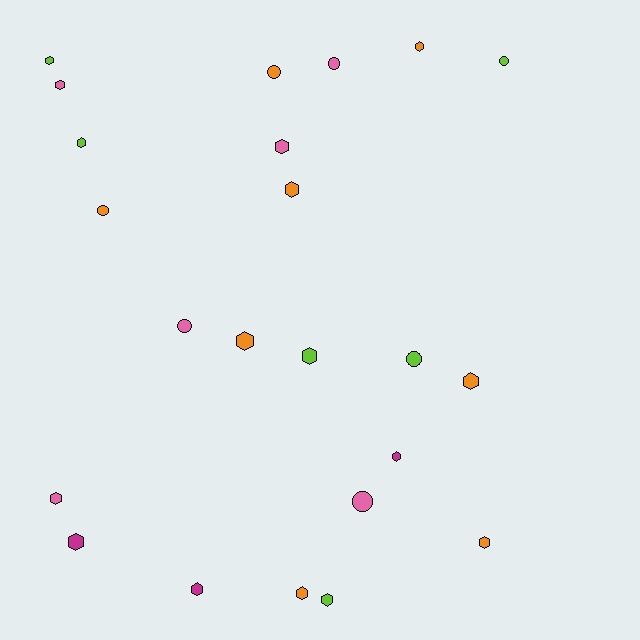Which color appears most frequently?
Orange, with 8 objects.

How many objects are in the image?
There are 23 objects.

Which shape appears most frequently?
Hexagon, with 16 objects.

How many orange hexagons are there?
There are 6 orange hexagons.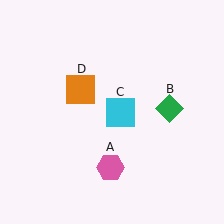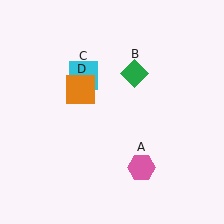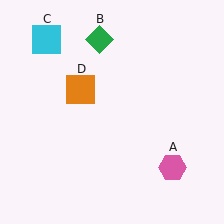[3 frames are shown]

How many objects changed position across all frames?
3 objects changed position: pink hexagon (object A), green diamond (object B), cyan square (object C).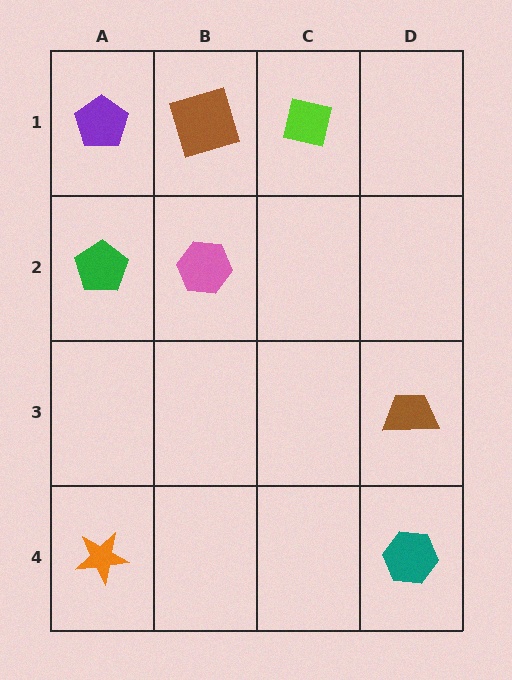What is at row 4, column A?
An orange star.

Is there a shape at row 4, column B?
No, that cell is empty.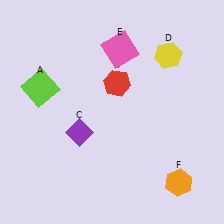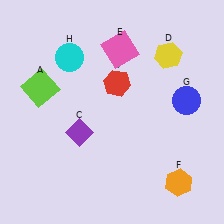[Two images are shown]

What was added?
A blue circle (G), a cyan circle (H) were added in Image 2.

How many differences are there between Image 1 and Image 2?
There are 2 differences between the two images.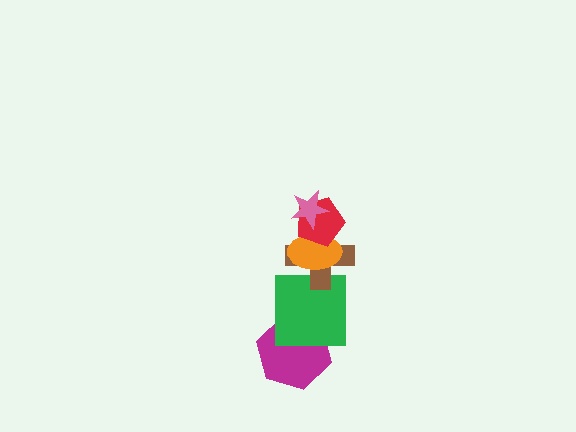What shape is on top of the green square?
The brown cross is on top of the green square.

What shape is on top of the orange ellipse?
The red pentagon is on top of the orange ellipse.